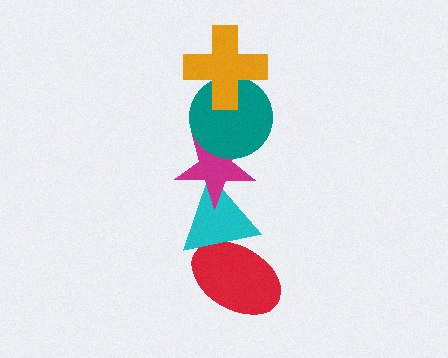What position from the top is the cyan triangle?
The cyan triangle is 4th from the top.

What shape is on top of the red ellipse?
The cyan triangle is on top of the red ellipse.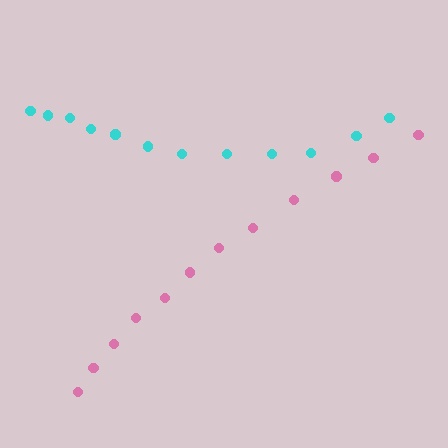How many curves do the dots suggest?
There are 2 distinct paths.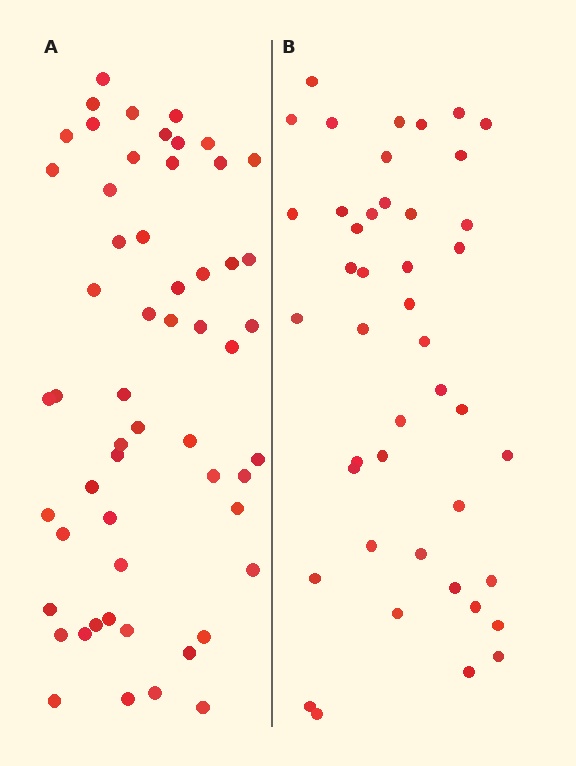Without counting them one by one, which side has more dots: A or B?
Region A (the left region) has more dots.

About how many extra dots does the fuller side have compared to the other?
Region A has roughly 12 or so more dots than region B.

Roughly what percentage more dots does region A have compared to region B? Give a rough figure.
About 25% more.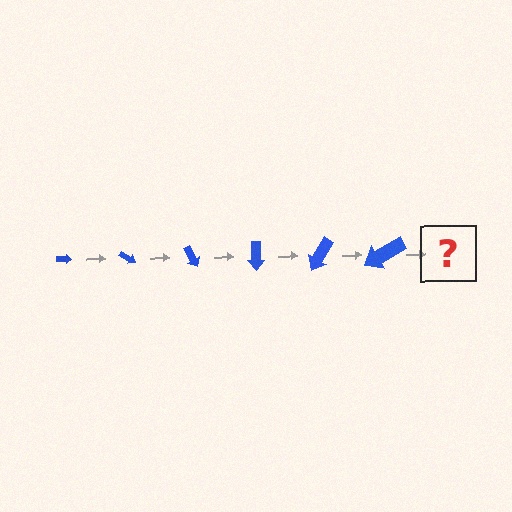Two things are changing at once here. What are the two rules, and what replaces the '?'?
The two rules are that the arrow grows larger each step and it rotates 30 degrees each step. The '?' should be an arrow, larger than the previous one and rotated 180 degrees from the start.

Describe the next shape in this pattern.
It should be an arrow, larger than the previous one and rotated 180 degrees from the start.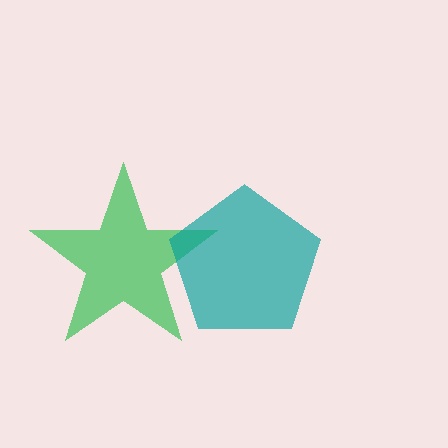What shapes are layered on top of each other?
The layered shapes are: a green star, a teal pentagon.